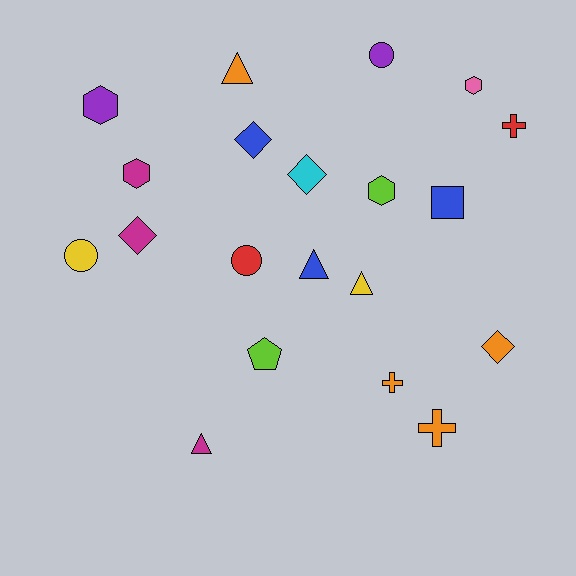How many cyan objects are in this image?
There is 1 cyan object.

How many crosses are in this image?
There are 3 crosses.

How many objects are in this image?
There are 20 objects.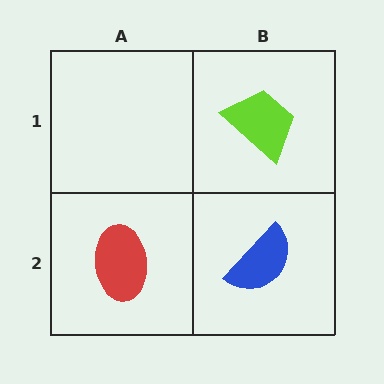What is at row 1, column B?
A lime trapezoid.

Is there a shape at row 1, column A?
No, that cell is empty.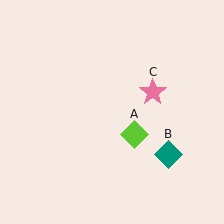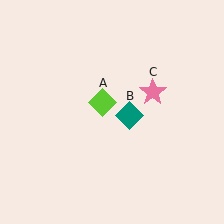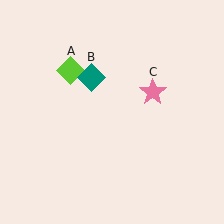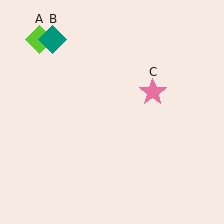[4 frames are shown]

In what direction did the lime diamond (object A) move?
The lime diamond (object A) moved up and to the left.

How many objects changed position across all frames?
2 objects changed position: lime diamond (object A), teal diamond (object B).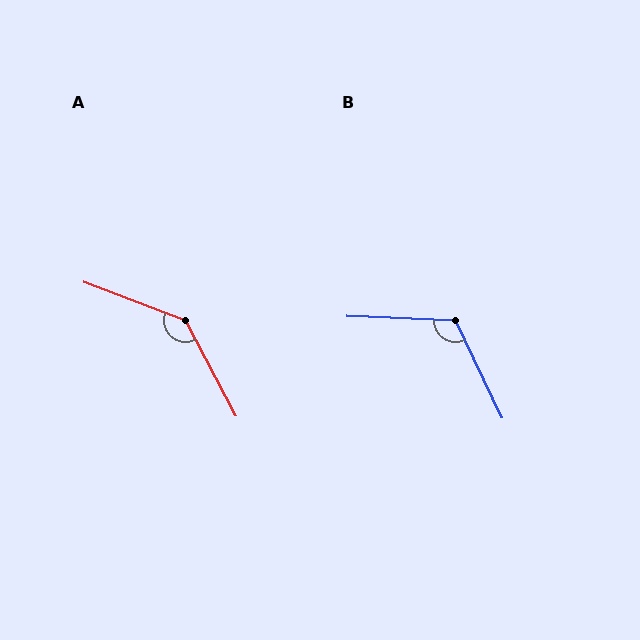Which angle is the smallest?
B, at approximately 118 degrees.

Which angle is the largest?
A, at approximately 138 degrees.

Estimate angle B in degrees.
Approximately 118 degrees.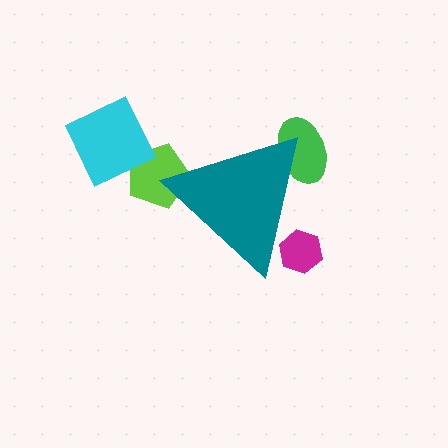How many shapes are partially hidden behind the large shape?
3 shapes are partially hidden.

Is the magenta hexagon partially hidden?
Yes, the magenta hexagon is partially hidden behind the teal triangle.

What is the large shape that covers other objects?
A teal triangle.